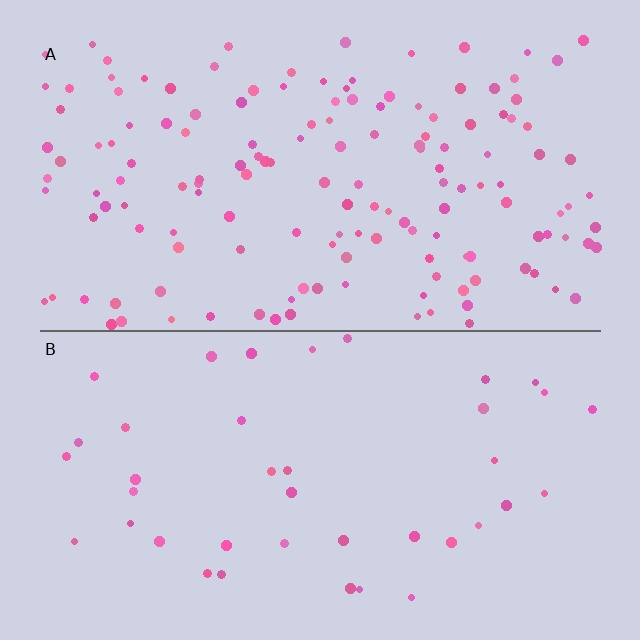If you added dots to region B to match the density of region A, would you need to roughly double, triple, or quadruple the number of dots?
Approximately quadruple.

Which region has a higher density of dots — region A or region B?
A (the top).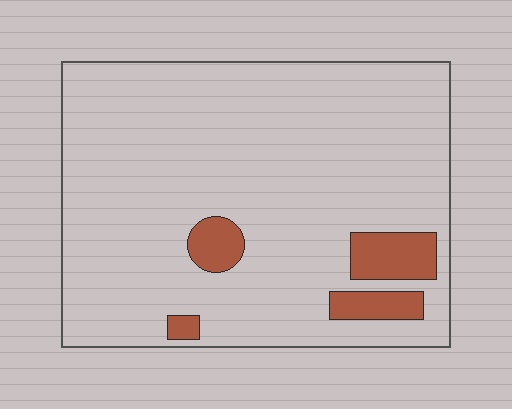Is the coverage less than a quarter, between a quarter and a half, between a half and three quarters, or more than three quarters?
Less than a quarter.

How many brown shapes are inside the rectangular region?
4.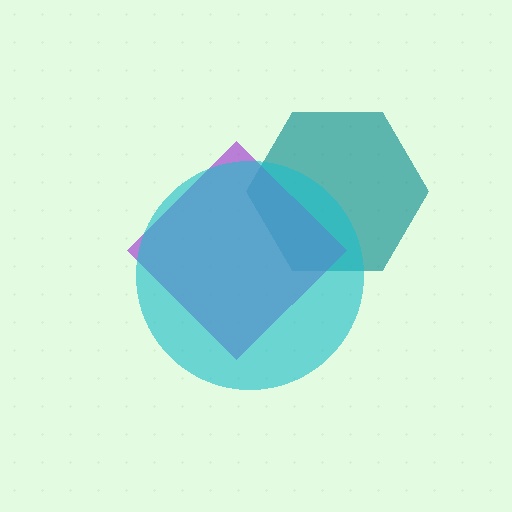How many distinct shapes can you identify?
There are 3 distinct shapes: a teal hexagon, a purple diamond, a cyan circle.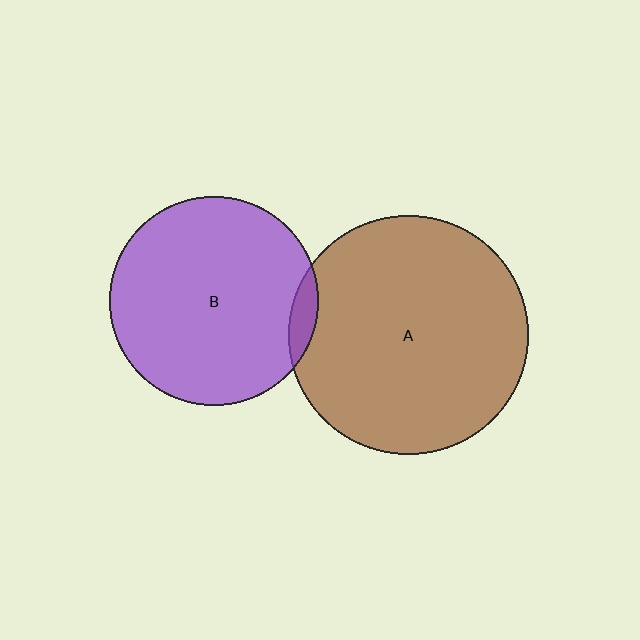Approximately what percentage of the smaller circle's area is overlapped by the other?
Approximately 5%.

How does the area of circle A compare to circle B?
Approximately 1.3 times.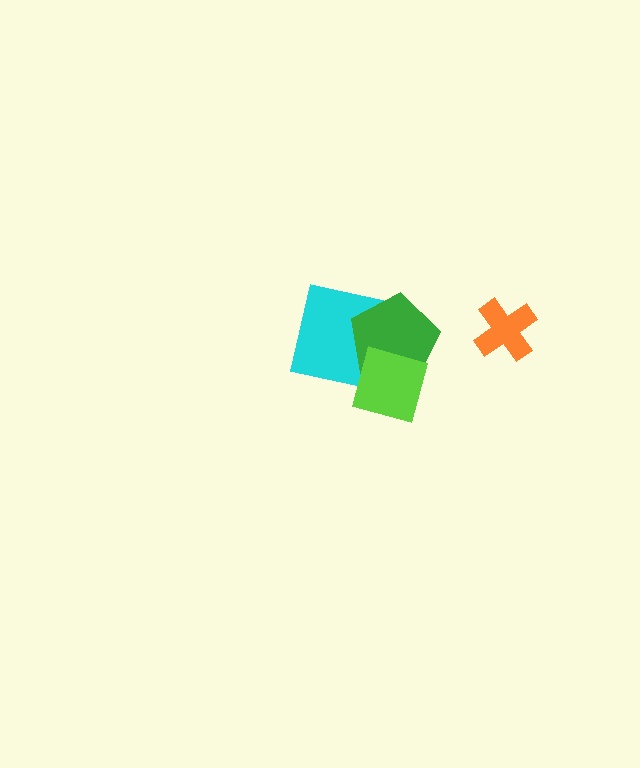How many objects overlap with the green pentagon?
2 objects overlap with the green pentagon.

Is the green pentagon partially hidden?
Yes, it is partially covered by another shape.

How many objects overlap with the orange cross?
0 objects overlap with the orange cross.